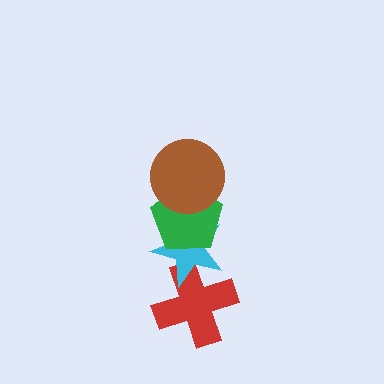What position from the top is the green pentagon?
The green pentagon is 2nd from the top.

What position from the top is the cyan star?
The cyan star is 3rd from the top.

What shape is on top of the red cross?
The cyan star is on top of the red cross.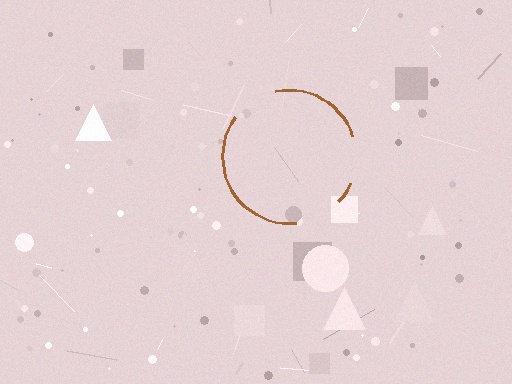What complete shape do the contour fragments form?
The contour fragments form a circle.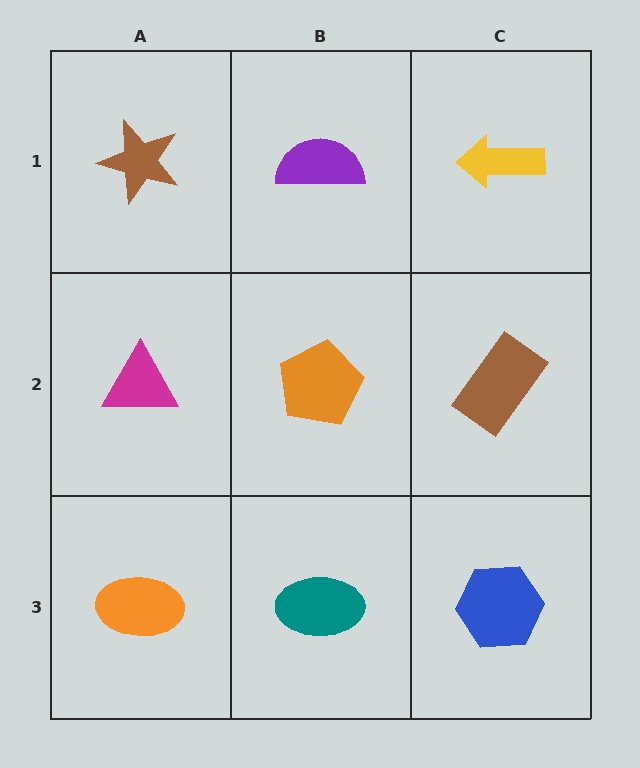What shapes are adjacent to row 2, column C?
A yellow arrow (row 1, column C), a blue hexagon (row 3, column C), an orange pentagon (row 2, column B).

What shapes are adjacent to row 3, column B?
An orange pentagon (row 2, column B), an orange ellipse (row 3, column A), a blue hexagon (row 3, column C).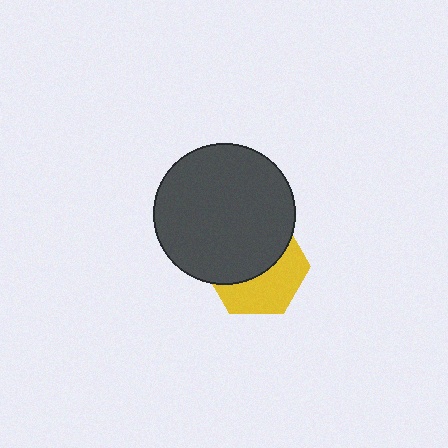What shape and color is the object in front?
The object in front is a dark gray circle.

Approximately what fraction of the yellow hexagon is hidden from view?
Roughly 55% of the yellow hexagon is hidden behind the dark gray circle.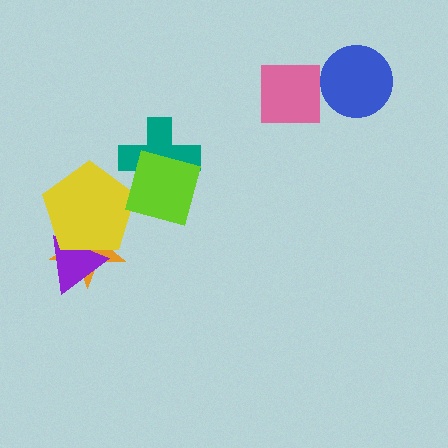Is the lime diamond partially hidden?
No, no other shape covers it.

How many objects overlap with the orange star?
2 objects overlap with the orange star.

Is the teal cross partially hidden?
Yes, it is partially covered by another shape.